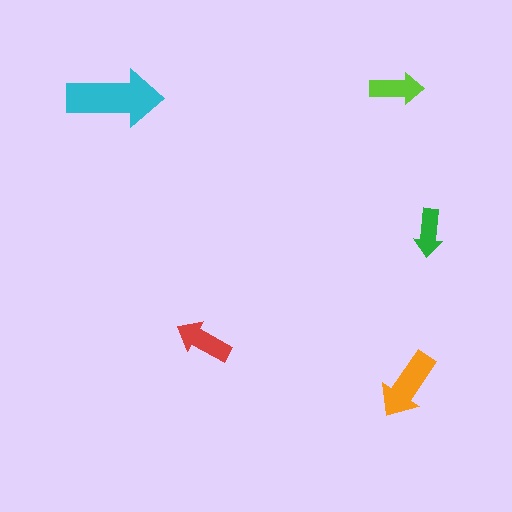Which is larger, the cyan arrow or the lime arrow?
The cyan one.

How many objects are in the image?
There are 5 objects in the image.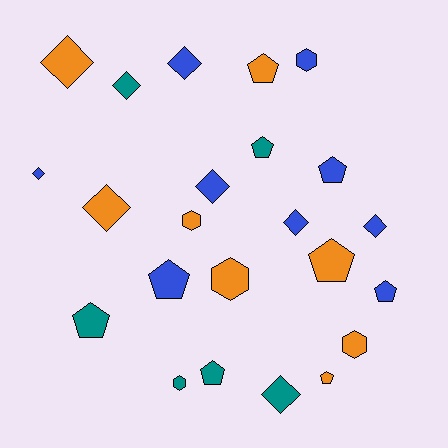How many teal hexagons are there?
There is 1 teal hexagon.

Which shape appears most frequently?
Pentagon, with 9 objects.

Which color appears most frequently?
Blue, with 9 objects.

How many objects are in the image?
There are 23 objects.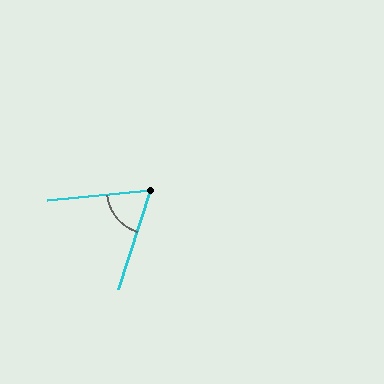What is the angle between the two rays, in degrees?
Approximately 67 degrees.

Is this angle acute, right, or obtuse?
It is acute.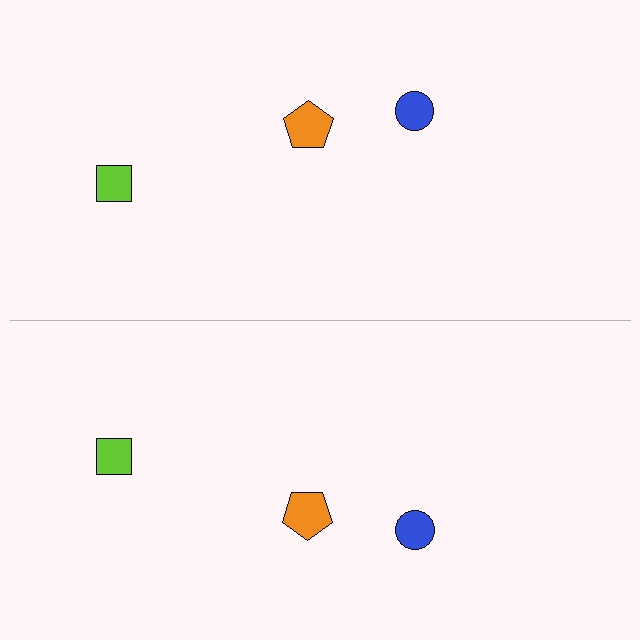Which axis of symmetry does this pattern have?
The pattern has a horizontal axis of symmetry running through the center of the image.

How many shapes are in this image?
There are 6 shapes in this image.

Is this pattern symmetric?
Yes, this pattern has bilateral (reflection) symmetry.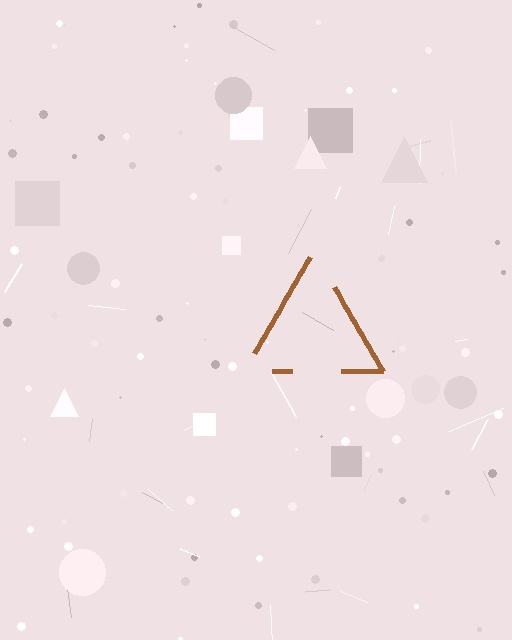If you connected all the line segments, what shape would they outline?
They would outline a triangle.